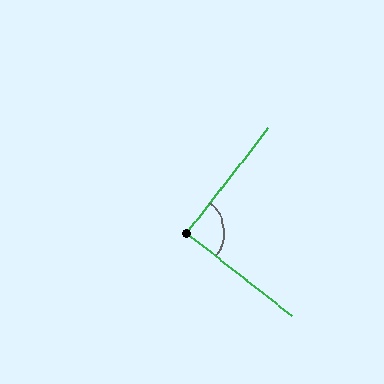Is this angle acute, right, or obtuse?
It is approximately a right angle.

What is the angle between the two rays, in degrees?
Approximately 91 degrees.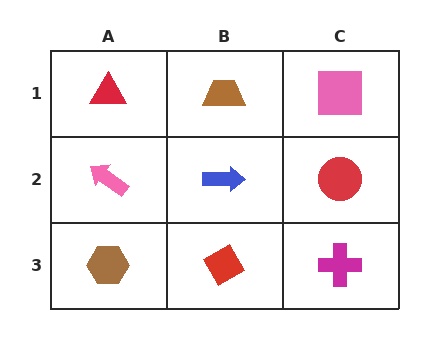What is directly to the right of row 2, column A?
A blue arrow.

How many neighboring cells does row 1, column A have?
2.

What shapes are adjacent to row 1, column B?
A blue arrow (row 2, column B), a red triangle (row 1, column A), a pink square (row 1, column C).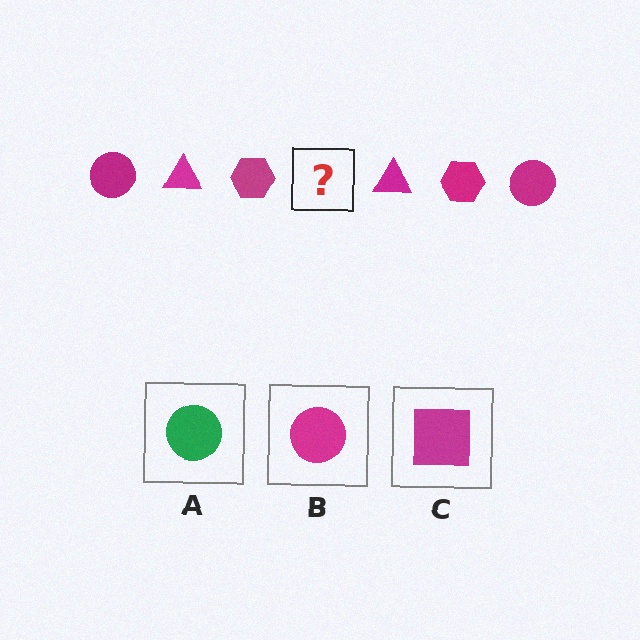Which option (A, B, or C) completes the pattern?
B.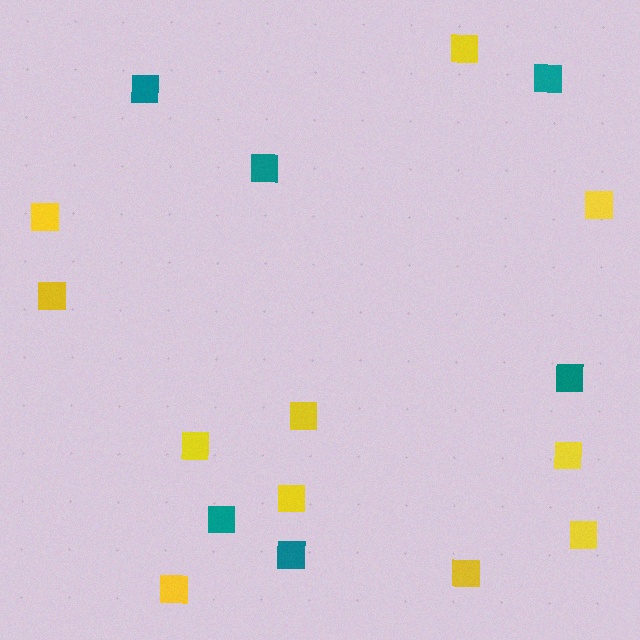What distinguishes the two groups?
There are 2 groups: one group of teal squares (6) and one group of yellow squares (11).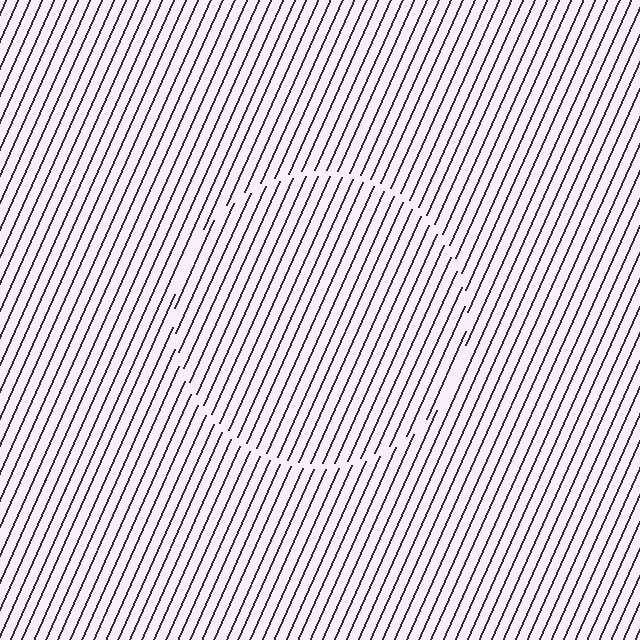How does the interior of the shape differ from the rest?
The interior of the shape contains the same grating, shifted by half a period — the contour is defined by the phase discontinuity where line-ends from the inner and outer gratings abut.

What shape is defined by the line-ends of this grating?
An illusory circle. The interior of the shape contains the same grating, shifted by half a period — the contour is defined by the phase discontinuity where line-ends from the inner and outer gratings abut.